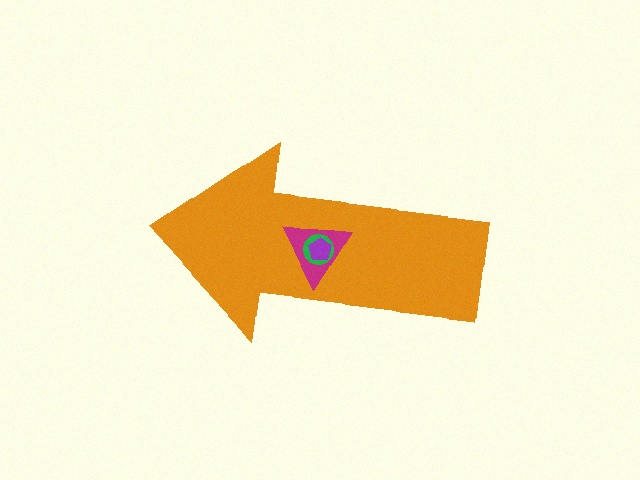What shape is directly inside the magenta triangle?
The green circle.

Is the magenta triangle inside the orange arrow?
Yes.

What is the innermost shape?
The purple pentagon.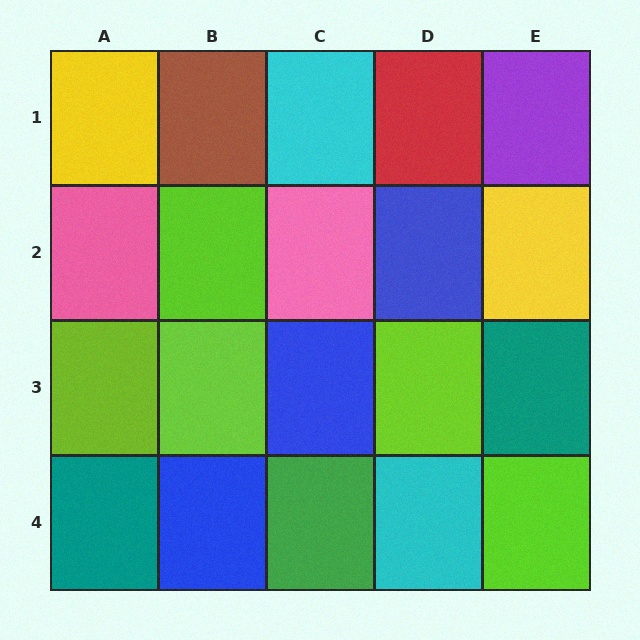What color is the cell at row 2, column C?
Pink.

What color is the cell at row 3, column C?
Blue.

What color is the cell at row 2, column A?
Pink.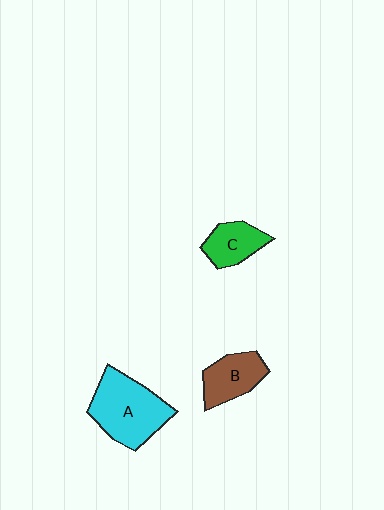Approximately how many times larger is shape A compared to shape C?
Approximately 2.0 times.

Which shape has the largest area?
Shape A (cyan).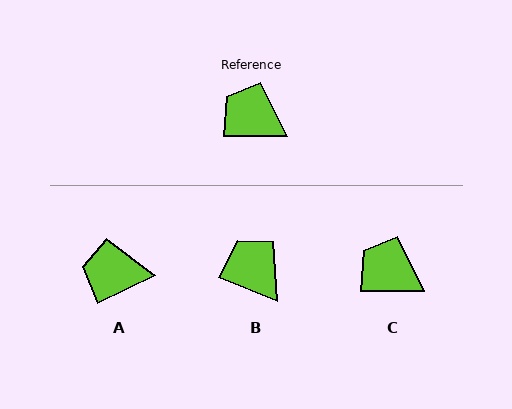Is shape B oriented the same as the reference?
No, it is off by about 23 degrees.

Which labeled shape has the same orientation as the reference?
C.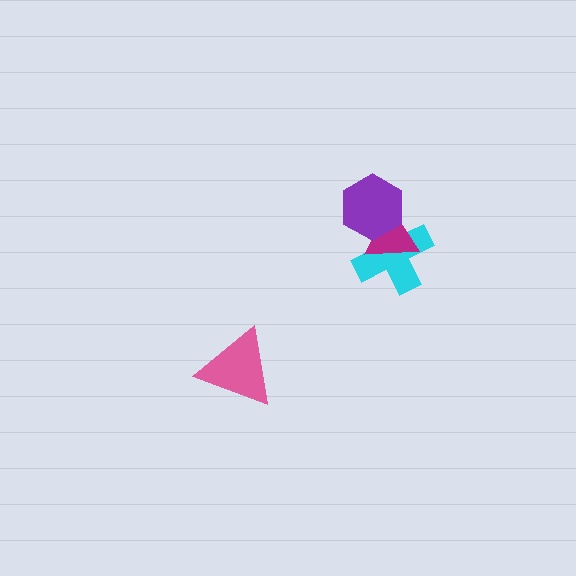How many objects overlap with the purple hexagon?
2 objects overlap with the purple hexagon.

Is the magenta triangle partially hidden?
Yes, it is partially covered by another shape.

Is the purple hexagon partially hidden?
No, no other shape covers it.